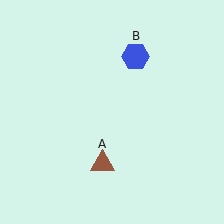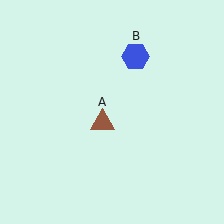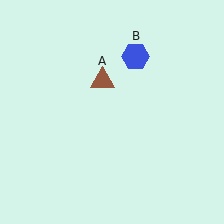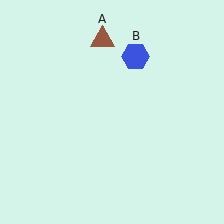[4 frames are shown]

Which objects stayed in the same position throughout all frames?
Blue hexagon (object B) remained stationary.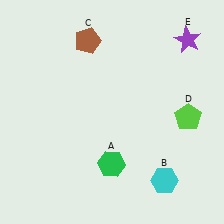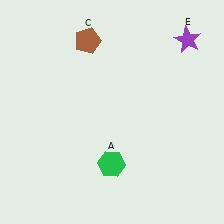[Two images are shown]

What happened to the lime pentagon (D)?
The lime pentagon (D) was removed in Image 2. It was in the bottom-right area of Image 1.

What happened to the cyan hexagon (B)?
The cyan hexagon (B) was removed in Image 2. It was in the bottom-right area of Image 1.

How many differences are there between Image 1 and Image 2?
There are 2 differences between the two images.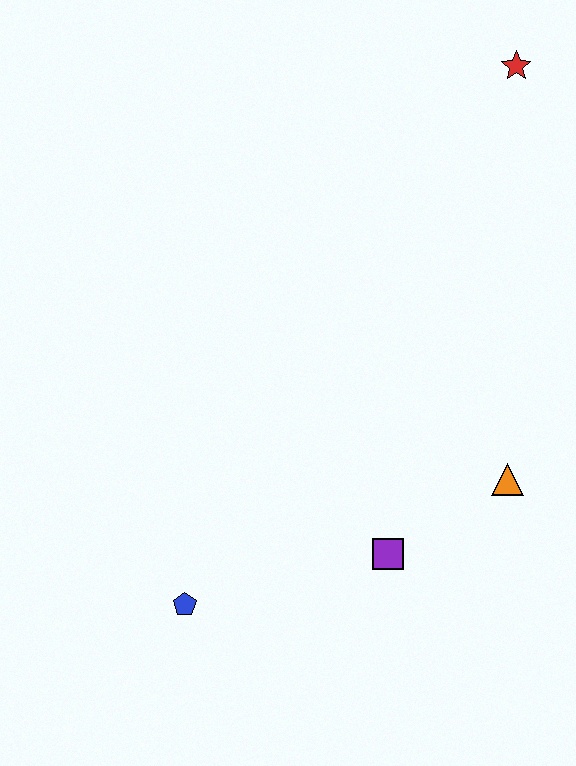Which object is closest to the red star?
The orange triangle is closest to the red star.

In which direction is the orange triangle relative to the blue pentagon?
The orange triangle is to the right of the blue pentagon.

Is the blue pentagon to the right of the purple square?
No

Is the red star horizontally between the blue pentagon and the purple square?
No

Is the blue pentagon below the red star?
Yes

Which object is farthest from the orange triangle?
The red star is farthest from the orange triangle.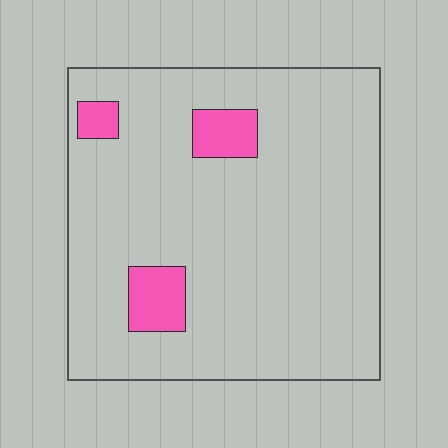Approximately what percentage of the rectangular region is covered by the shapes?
Approximately 10%.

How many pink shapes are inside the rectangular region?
3.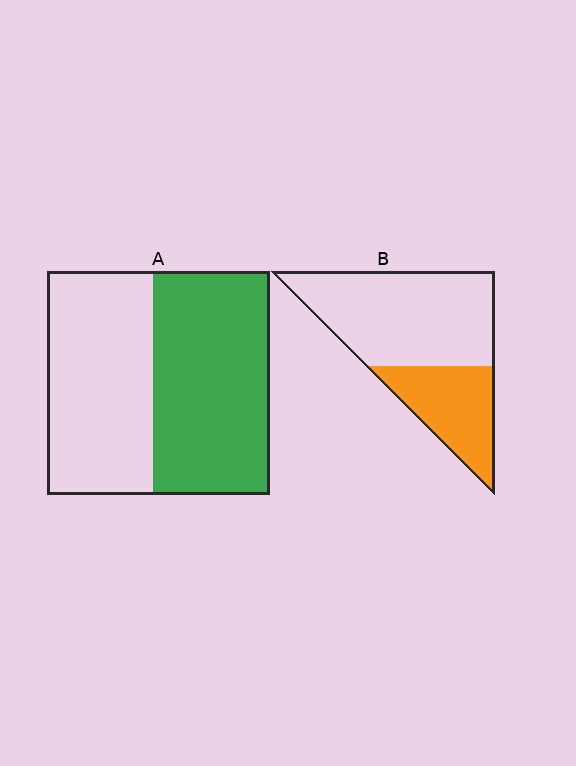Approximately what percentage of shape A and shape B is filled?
A is approximately 50% and B is approximately 35%.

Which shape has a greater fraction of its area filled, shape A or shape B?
Shape A.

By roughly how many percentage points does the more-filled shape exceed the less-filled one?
By roughly 20 percentage points (A over B).